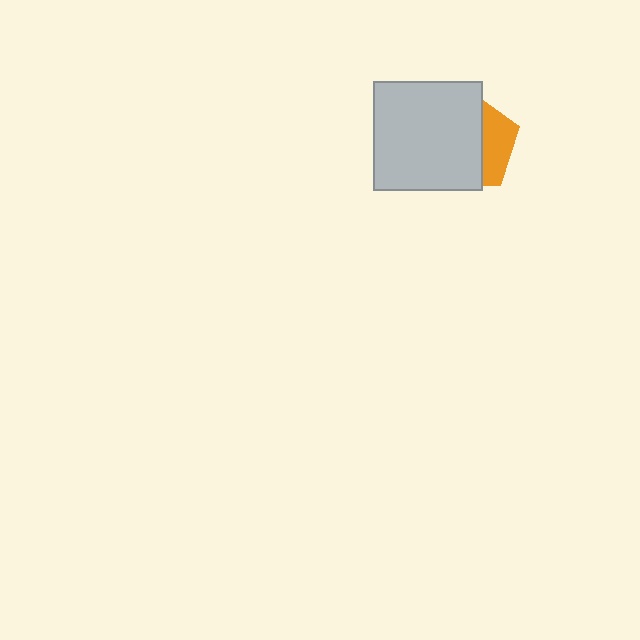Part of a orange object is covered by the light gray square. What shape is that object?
It is a pentagon.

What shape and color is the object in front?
The object in front is a light gray square.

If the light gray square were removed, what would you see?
You would see the complete orange pentagon.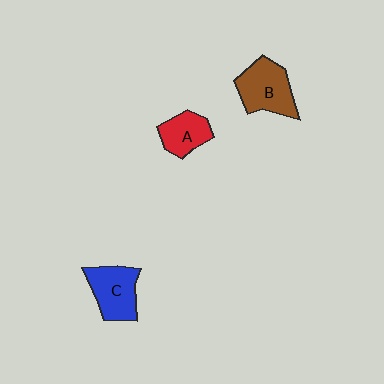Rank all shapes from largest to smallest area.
From largest to smallest: B (brown), C (blue), A (red).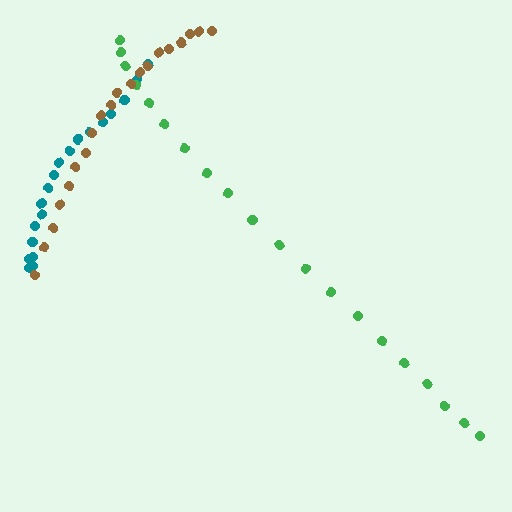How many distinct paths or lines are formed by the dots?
There are 3 distinct paths.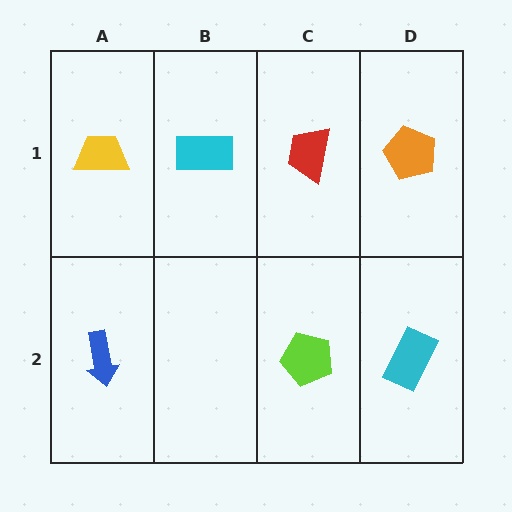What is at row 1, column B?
A cyan rectangle.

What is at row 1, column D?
An orange pentagon.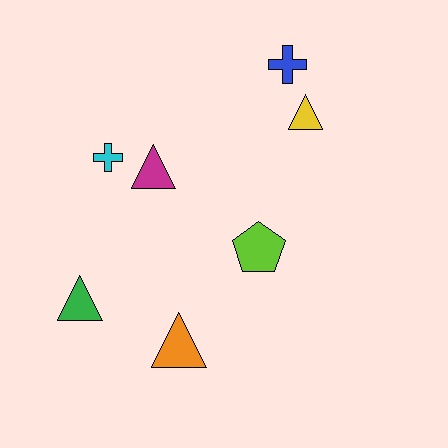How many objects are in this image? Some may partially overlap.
There are 7 objects.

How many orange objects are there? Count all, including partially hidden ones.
There is 1 orange object.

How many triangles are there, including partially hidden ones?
There are 4 triangles.